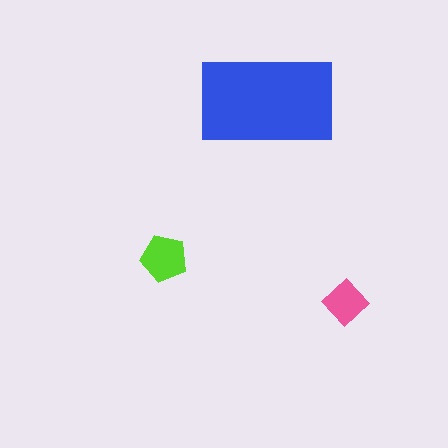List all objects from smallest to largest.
The pink diamond, the lime pentagon, the blue rectangle.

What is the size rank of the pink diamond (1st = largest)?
3rd.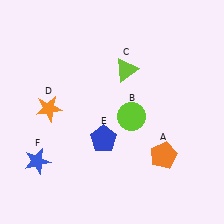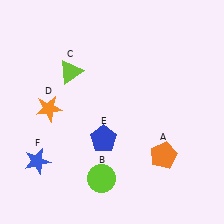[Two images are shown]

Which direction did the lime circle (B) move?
The lime circle (B) moved down.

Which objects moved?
The objects that moved are: the lime circle (B), the lime triangle (C).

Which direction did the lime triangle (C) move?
The lime triangle (C) moved left.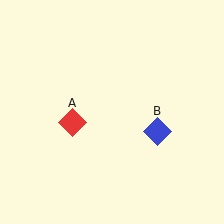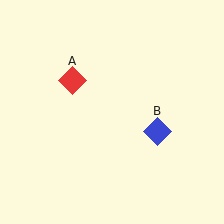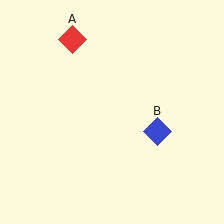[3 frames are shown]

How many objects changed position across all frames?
1 object changed position: red diamond (object A).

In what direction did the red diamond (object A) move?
The red diamond (object A) moved up.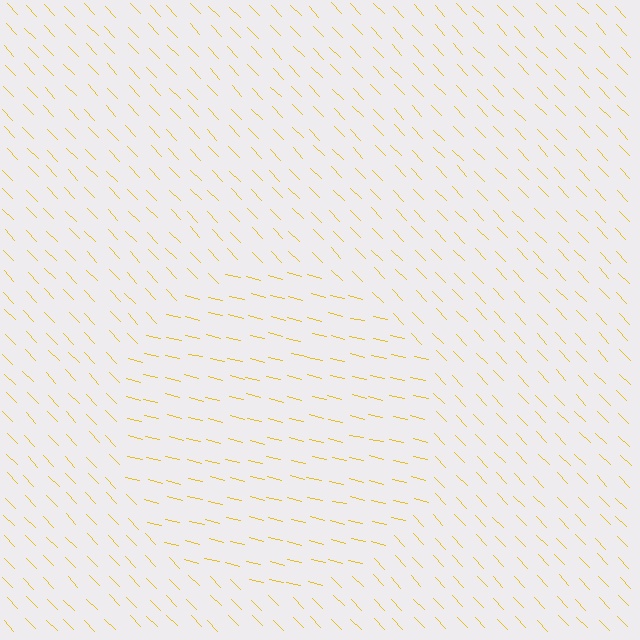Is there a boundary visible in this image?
Yes, there is a texture boundary formed by a change in line orientation.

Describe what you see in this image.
The image is filled with small yellow line segments. A circle region in the image has lines oriented differently from the surrounding lines, creating a visible texture boundary.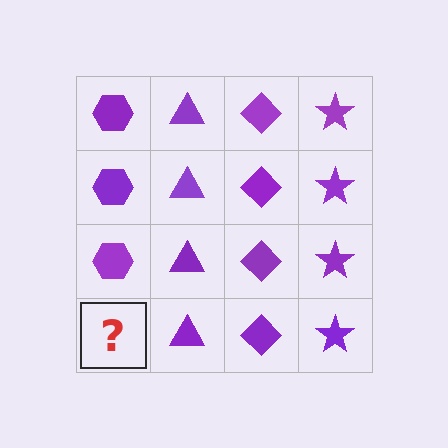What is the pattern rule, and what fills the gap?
The rule is that each column has a consistent shape. The gap should be filled with a purple hexagon.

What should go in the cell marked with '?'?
The missing cell should contain a purple hexagon.